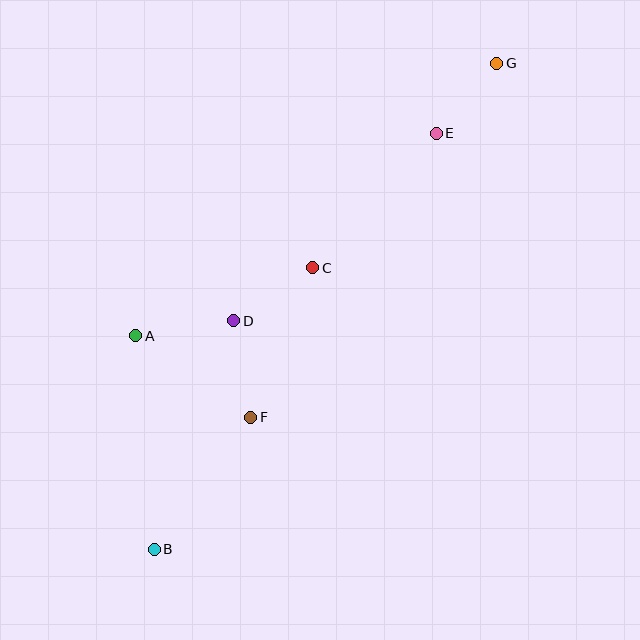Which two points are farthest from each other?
Points B and G are farthest from each other.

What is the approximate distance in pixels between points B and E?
The distance between B and E is approximately 503 pixels.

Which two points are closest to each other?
Points E and G are closest to each other.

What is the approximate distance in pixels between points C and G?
The distance between C and G is approximately 275 pixels.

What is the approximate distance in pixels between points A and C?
The distance between A and C is approximately 189 pixels.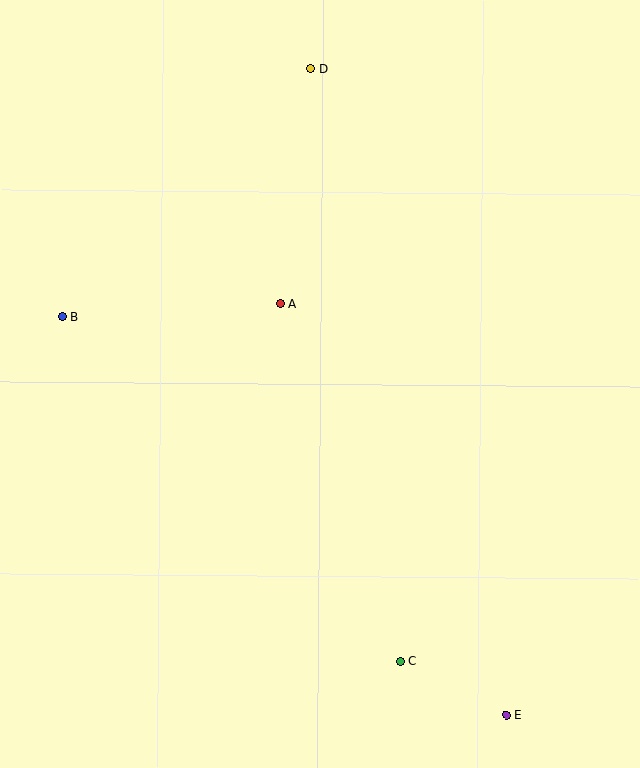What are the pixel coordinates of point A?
Point A is at (280, 304).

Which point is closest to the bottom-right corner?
Point E is closest to the bottom-right corner.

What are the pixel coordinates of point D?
Point D is at (311, 69).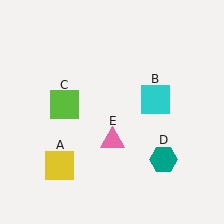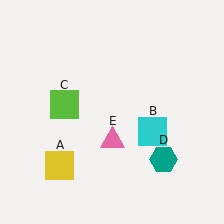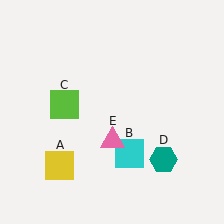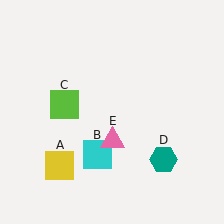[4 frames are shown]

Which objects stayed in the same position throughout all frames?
Yellow square (object A) and lime square (object C) and teal hexagon (object D) and pink triangle (object E) remained stationary.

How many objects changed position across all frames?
1 object changed position: cyan square (object B).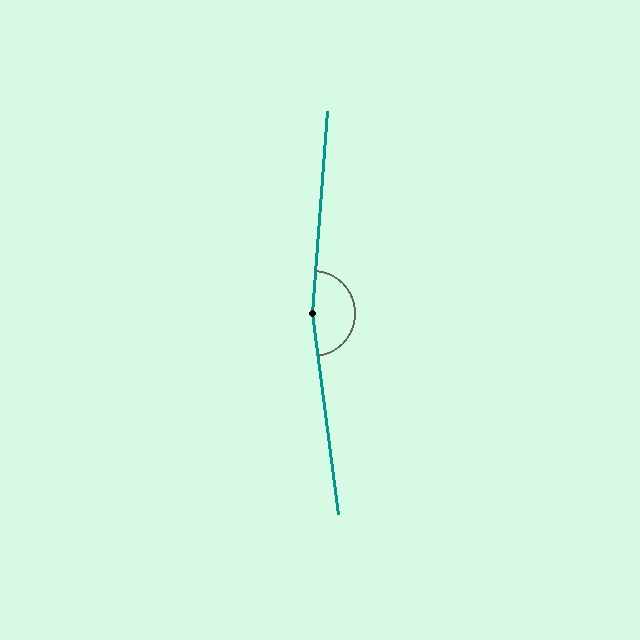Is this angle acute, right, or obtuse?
It is obtuse.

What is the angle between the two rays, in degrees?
Approximately 168 degrees.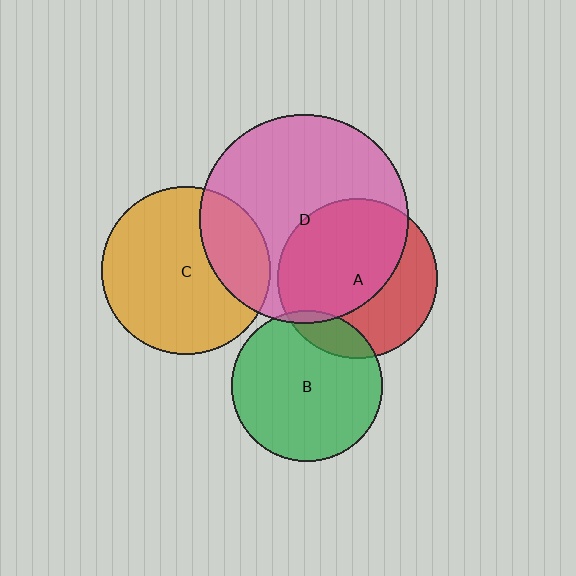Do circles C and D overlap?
Yes.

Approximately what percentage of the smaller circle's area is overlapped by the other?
Approximately 25%.